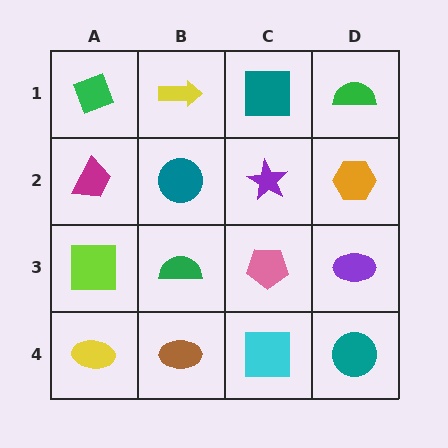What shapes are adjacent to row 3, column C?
A purple star (row 2, column C), a cyan square (row 4, column C), a green semicircle (row 3, column B), a purple ellipse (row 3, column D).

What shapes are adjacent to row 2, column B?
A yellow arrow (row 1, column B), a green semicircle (row 3, column B), a magenta trapezoid (row 2, column A), a purple star (row 2, column C).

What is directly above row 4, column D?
A purple ellipse.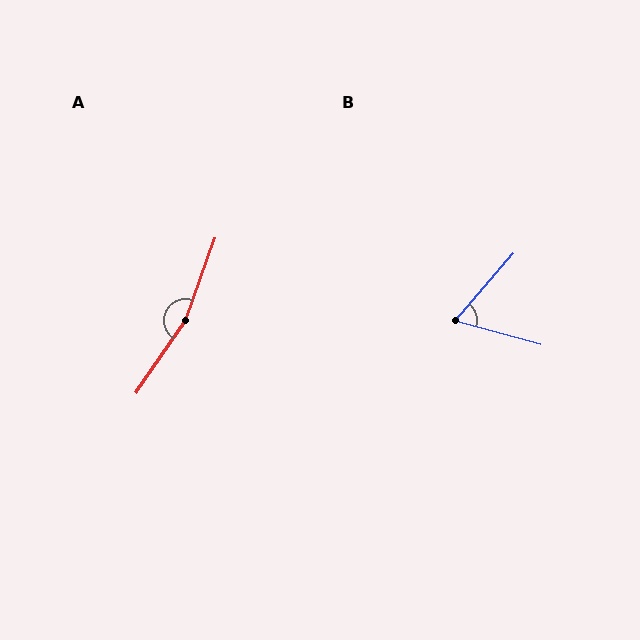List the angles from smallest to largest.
B (65°), A (165°).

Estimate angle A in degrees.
Approximately 165 degrees.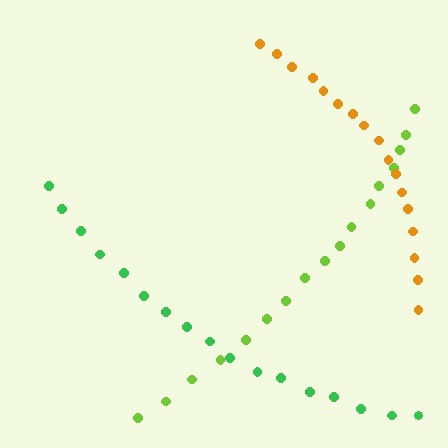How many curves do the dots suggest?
There are 3 distinct paths.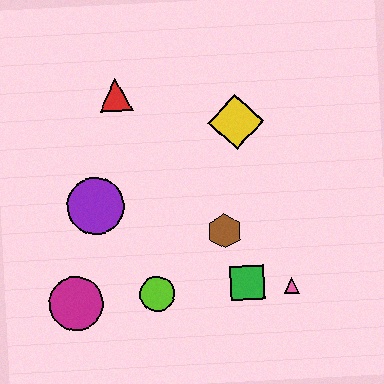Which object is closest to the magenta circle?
The lime circle is closest to the magenta circle.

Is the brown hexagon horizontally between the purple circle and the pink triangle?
Yes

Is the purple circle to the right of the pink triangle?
No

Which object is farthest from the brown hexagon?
The red triangle is farthest from the brown hexagon.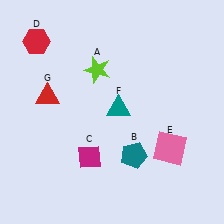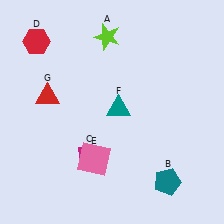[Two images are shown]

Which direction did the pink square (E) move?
The pink square (E) moved left.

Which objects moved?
The objects that moved are: the lime star (A), the teal pentagon (B), the pink square (E).